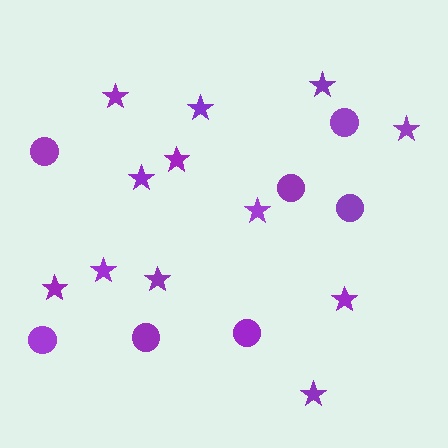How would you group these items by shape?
There are 2 groups: one group of circles (7) and one group of stars (12).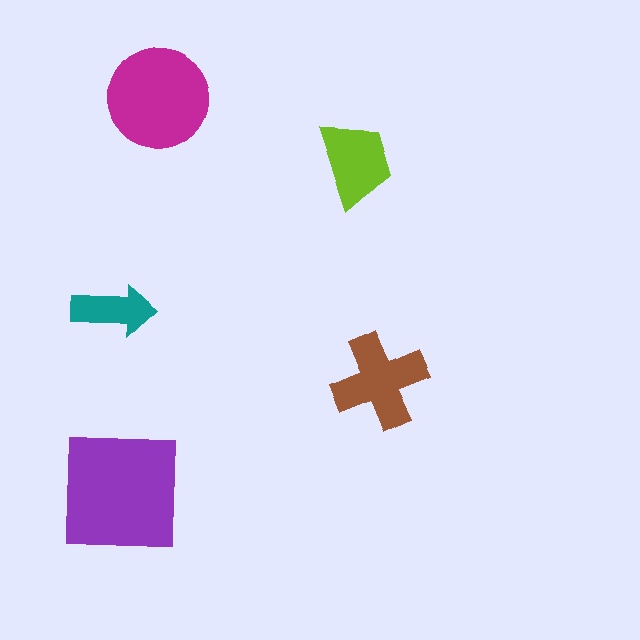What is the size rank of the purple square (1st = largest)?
1st.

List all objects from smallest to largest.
The teal arrow, the lime trapezoid, the brown cross, the magenta circle, the purple square.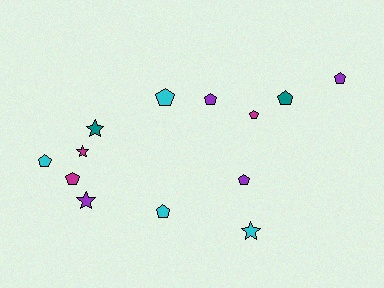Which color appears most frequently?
Cyan, with 4 objects.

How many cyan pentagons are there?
There are 3 cyan pentagons.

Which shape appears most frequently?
Pentagon, with 9 objects.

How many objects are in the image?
There are 13 objects.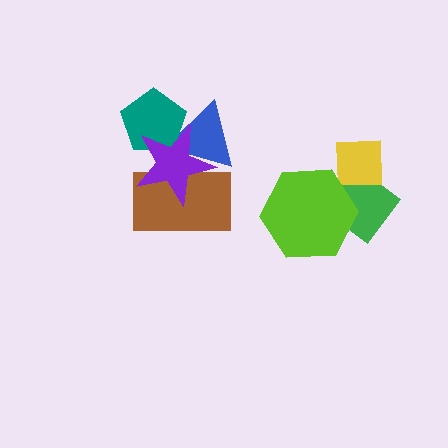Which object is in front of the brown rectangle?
The purple star is in front of the brown rectangle.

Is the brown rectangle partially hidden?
Yes, it is partially covered by another shape.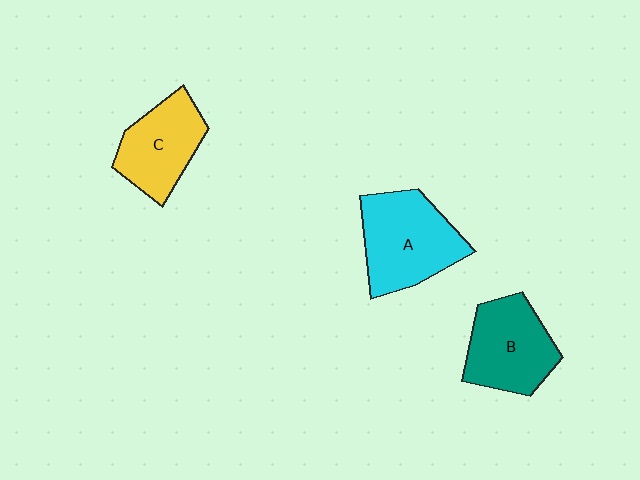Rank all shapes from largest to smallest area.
From largest to smallest: A (cyan), B (teal), C (yellow).